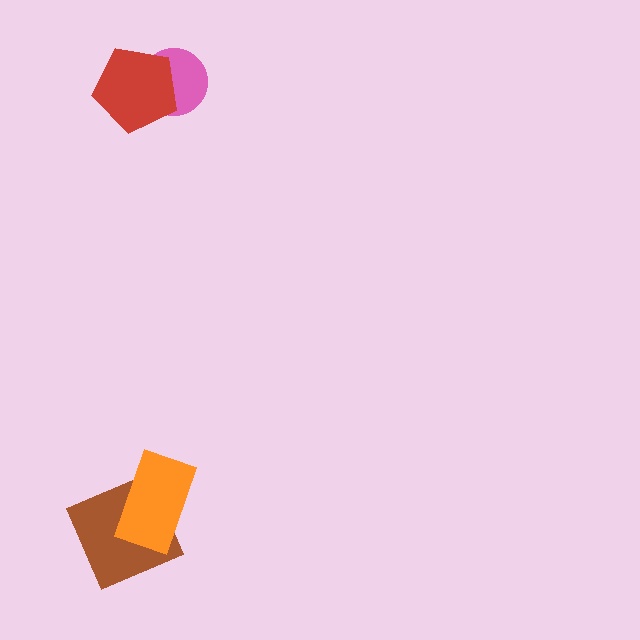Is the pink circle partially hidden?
Yes, it is partially covered by another shape.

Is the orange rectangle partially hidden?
No, no other shape covers it.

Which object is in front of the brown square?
The orange rectangle is in front of the brown square.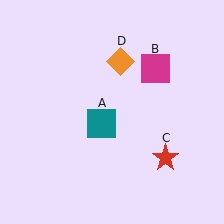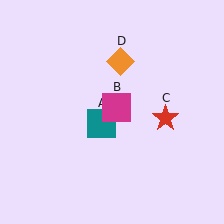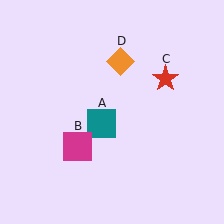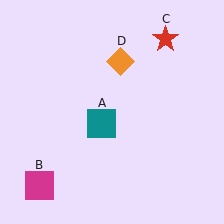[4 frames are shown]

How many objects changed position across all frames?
2 objects changed position: magenta square (object B), red star (object C).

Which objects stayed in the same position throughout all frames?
Teal square (object A) and orange diamond (object D) remained stationary.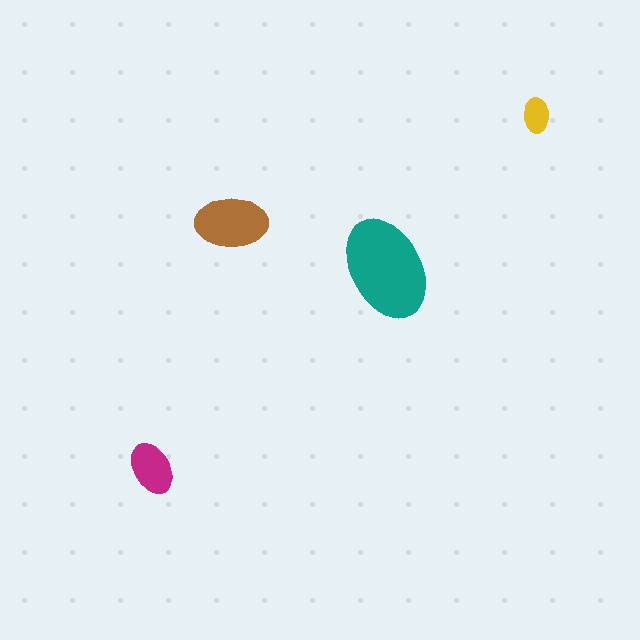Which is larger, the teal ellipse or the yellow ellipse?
The teal one.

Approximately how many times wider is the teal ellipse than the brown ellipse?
About 1.5 times wider.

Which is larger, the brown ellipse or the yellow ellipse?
The brown one.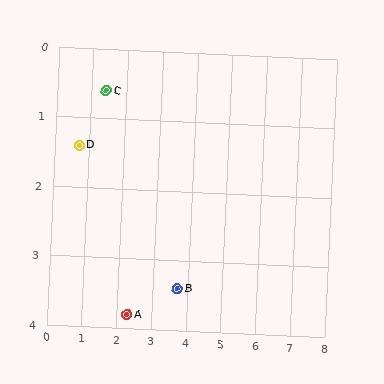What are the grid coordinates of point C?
Point C is at approximately (1.4, 0.6).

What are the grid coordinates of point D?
Point D is at approximately (0.7, 1.4).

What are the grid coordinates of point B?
Point B is at approximately (3.7, 3.4).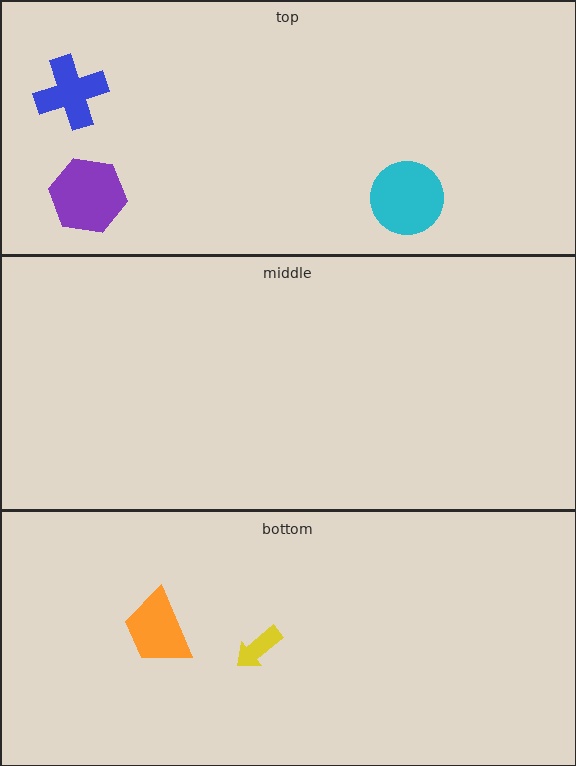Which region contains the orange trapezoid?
The bottom region.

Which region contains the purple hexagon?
The top region.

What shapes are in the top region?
The blue cross, the cyan circle, the purple hexagon.